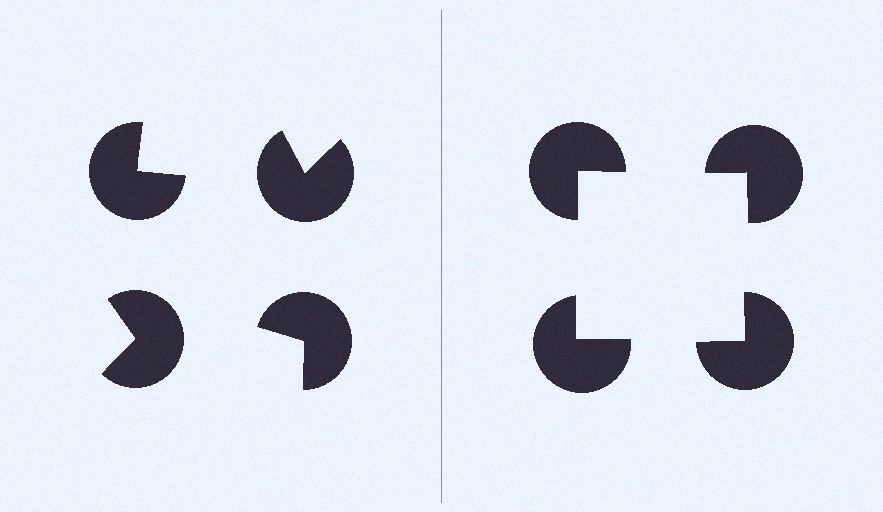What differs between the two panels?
The pac-man discs are positioned identically on both sides; only the wedge orientations differ. On the right they align to a square; on the left they are misaligned.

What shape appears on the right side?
An illusory square.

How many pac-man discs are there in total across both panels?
8 — 4 on each side.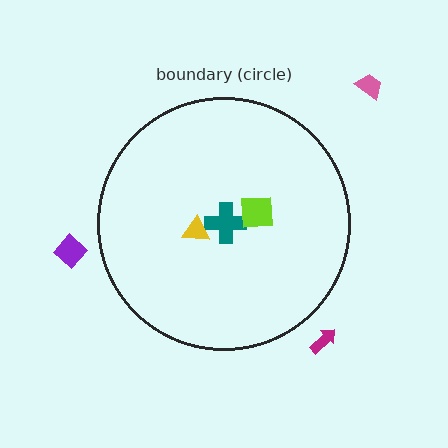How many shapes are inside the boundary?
3 inside, 3 outside.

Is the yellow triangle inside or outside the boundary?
Inside.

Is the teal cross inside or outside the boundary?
Inside.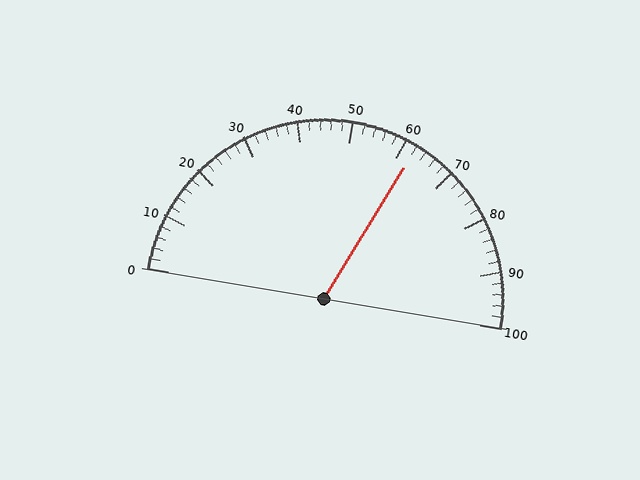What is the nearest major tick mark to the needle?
The nearest major tick mark is 60.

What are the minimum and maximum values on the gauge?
The gauge ranges from 0 to 100.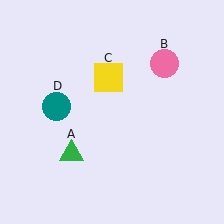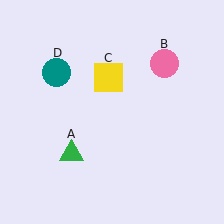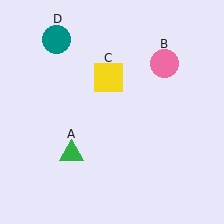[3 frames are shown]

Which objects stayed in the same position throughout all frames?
Green triangle (object A) and pink circle (object B) and yellow square (object C) remained stationary.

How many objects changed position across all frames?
1 object changed position: teal circle (object D).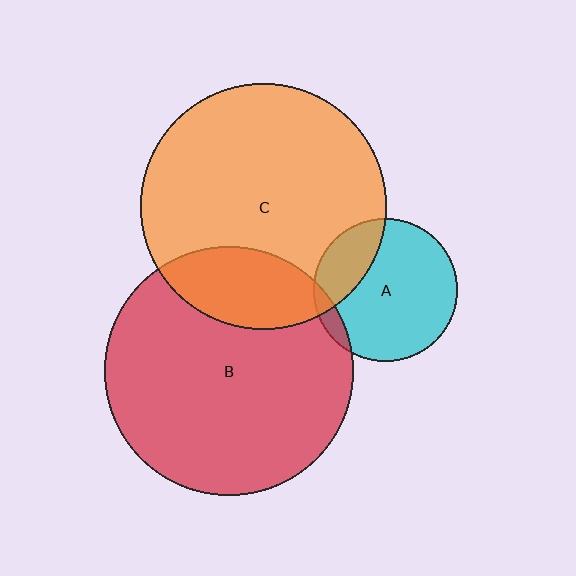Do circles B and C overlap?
Yes.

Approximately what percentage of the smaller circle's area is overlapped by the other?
Approximately 20%.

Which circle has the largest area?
Circle B (red).